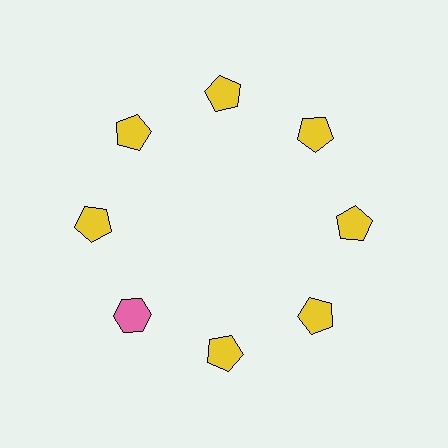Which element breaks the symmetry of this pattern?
The pink hexagon at roughly the 8 o'clock position breaks the symmetry. All other shapes are yellow pentagons.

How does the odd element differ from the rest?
It differs in both color (pink instead of yellow) and shape (hexagon instead of pentagon).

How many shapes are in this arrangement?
There are 8 shapes arranged in a ring pattern.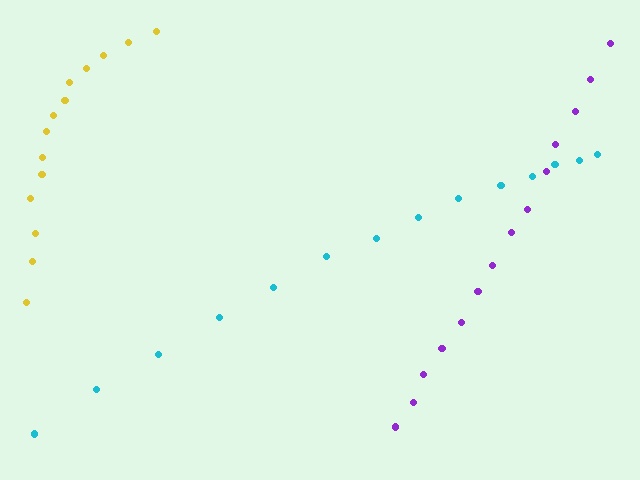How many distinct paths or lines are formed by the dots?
There are 3 distinct paths.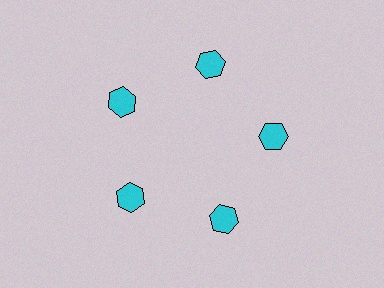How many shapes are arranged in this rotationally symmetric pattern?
There are 5 shapes, arranged in 5 groups of 1.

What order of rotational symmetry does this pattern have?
This pattern has 5-fold rotational symmetry.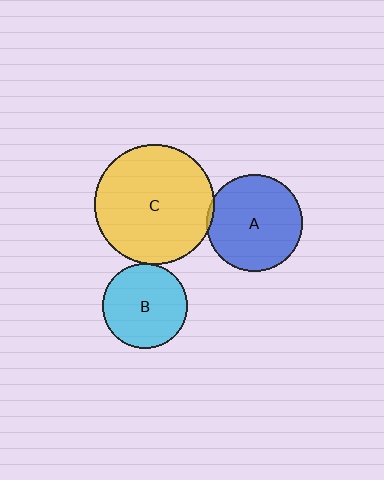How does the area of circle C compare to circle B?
Approximately 2.0 times.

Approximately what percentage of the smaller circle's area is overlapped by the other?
Approximately 5%.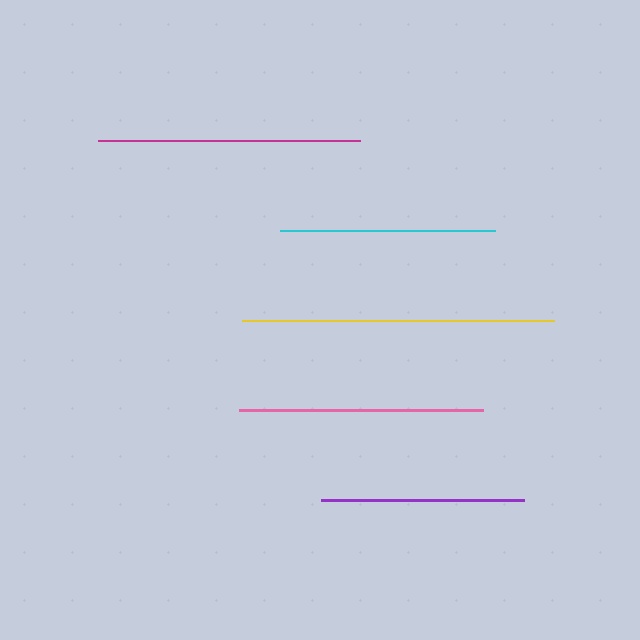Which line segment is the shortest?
The purple line is the shortest at approximately 204 pixels.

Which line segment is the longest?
The yellow line is the longest at approximately 312 pixels.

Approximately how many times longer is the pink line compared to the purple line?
The pink line is approximately 1.2 times the length of the purple line.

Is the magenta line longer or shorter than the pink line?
The magenta line is longer than the pink line.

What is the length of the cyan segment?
The cyan segment is approximately 215 pixels long.